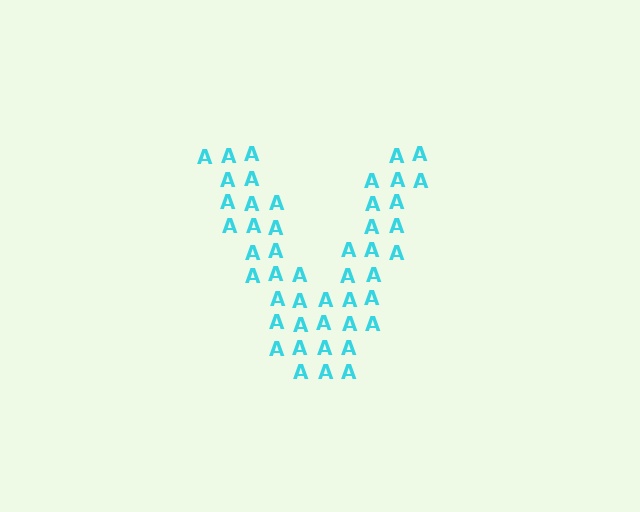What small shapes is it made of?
It is made of small letter A's.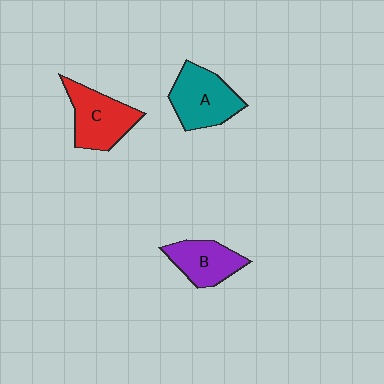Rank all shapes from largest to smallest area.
From largest to smallest: A (teal), C (red), B (purple).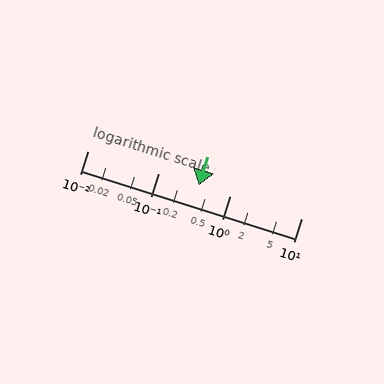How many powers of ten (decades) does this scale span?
The scale spans 3 decades, from 0.01 to 10.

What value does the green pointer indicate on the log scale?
The pointer indicates approximately 0.36.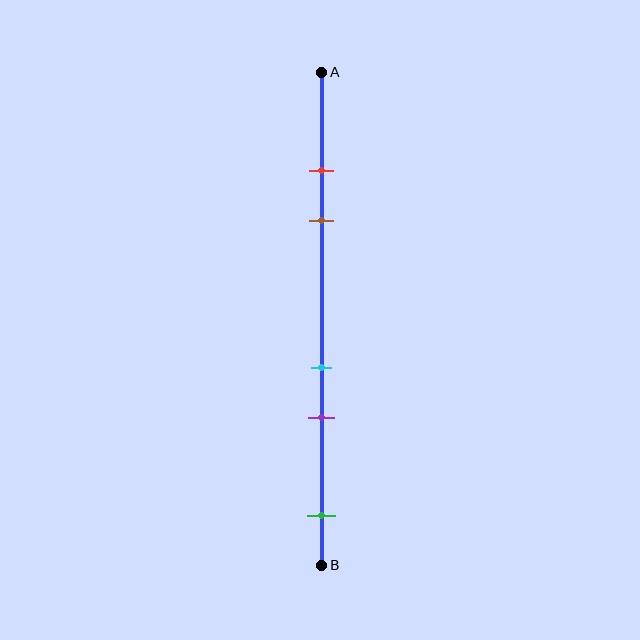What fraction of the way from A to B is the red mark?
The red mark is approximately 20% (0.2) of the way from A to B.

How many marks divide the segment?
There are 5 marks dividing the segment.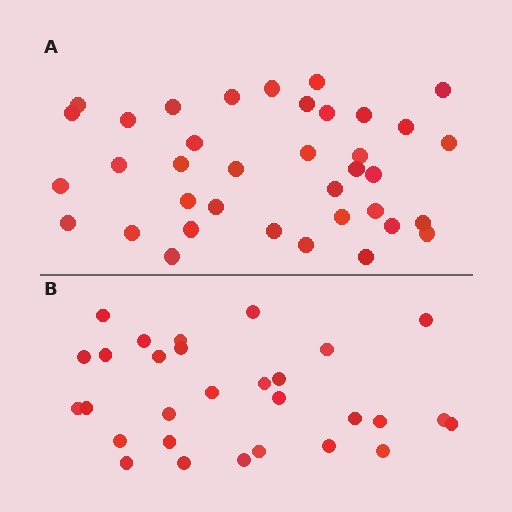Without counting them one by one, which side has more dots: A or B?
Region A (the top region) has more dots.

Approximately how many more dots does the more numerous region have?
Region A has roughly 8 or so more dots than region B.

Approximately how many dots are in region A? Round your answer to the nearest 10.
About 40 dots. (The exact count is 37, which rounds to 40.)